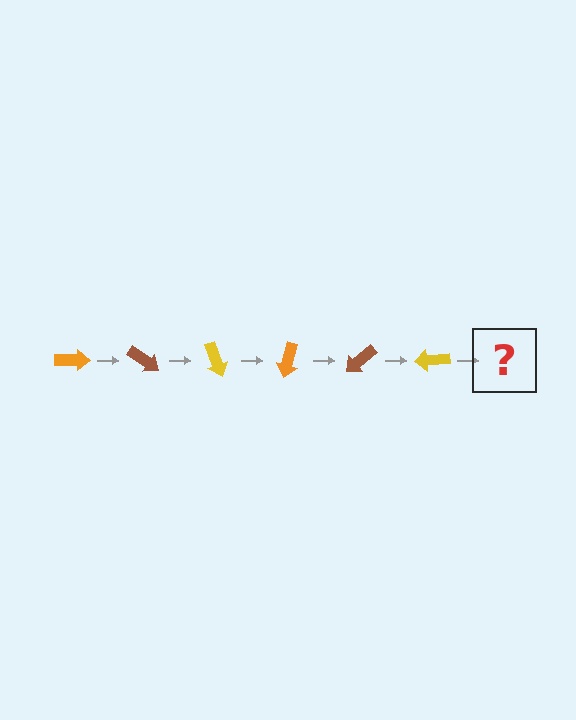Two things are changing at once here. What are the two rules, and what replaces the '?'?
The two rules are that it rotates 35 degrees each step and the color cycles through orange, brown, and yellow. The '?' should be an orange arrow, rotated 210 degrees from the start.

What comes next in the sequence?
The next element should be an orange arrow, rotated 210 degrees from the start.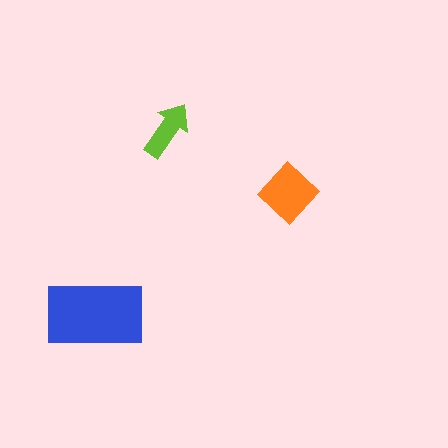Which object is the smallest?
The lime arrow.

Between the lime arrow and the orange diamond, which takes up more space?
The orange diamond.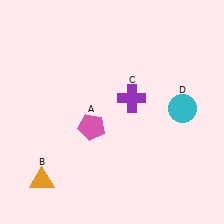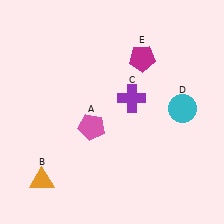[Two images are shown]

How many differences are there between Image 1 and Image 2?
There is 1 difference between the two images.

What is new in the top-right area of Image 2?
A magenta pentagon (E) was added in the top-right area of Image 2.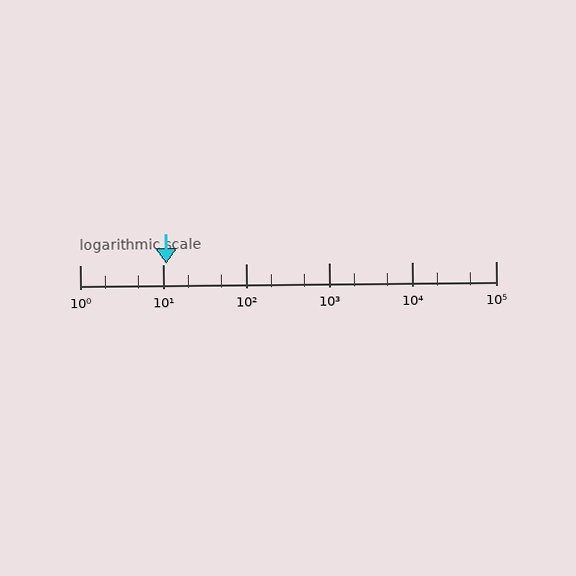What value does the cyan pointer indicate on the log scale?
The pointer indicates approximately 11.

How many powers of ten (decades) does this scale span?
The scale spans 5 decades, from 1 to 100000.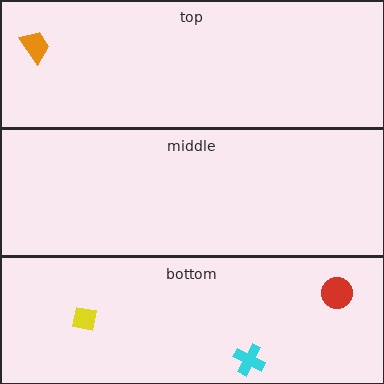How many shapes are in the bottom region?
3.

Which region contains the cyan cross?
The bottom region.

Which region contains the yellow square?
The bottom region.